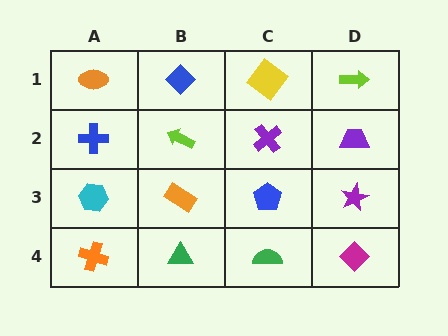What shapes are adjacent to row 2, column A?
An orange ellipse (row 1, column A), a cyan hexagon (row 3, column A), a lime arrow (row 2, column B).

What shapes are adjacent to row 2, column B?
A blue diamond (row 1, column B), an orange rectangle (row 3, column B), a blue cross (row 2, column A), a purple cross (row 2, column C).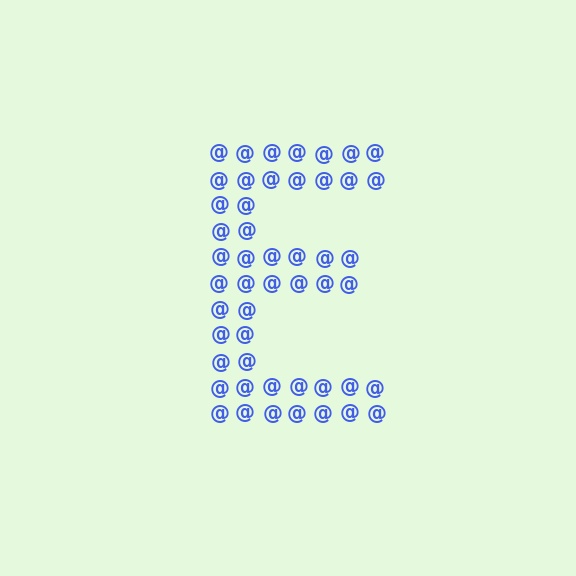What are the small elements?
The small elements are at signs.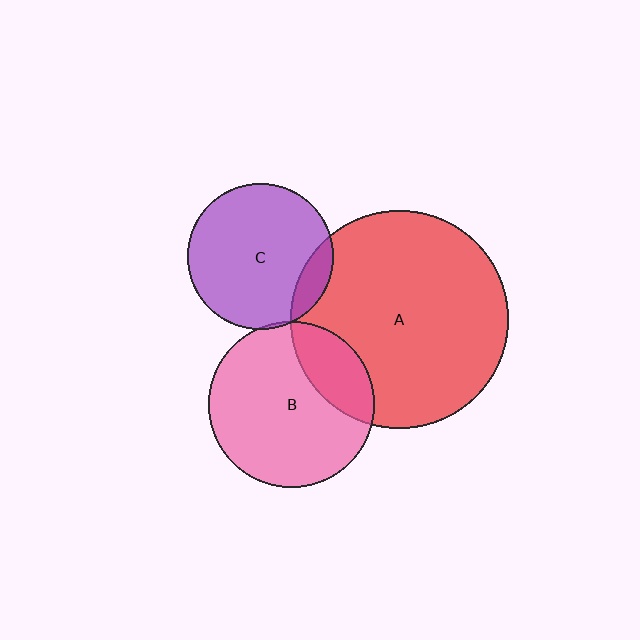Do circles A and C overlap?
Yes.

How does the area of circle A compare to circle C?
Approximately 2.2 times.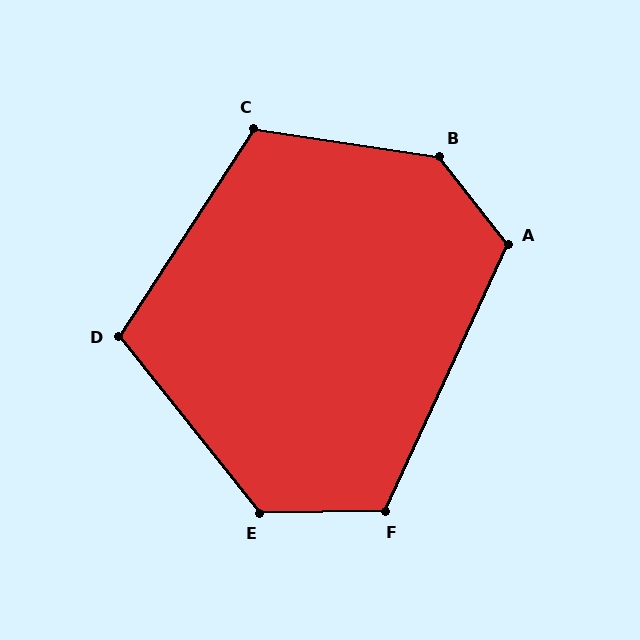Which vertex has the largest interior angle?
B, at approximately 136 degrees.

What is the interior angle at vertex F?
Approximately 115 degrees (obtuse).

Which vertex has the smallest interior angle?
D, at approximately 108 degrees.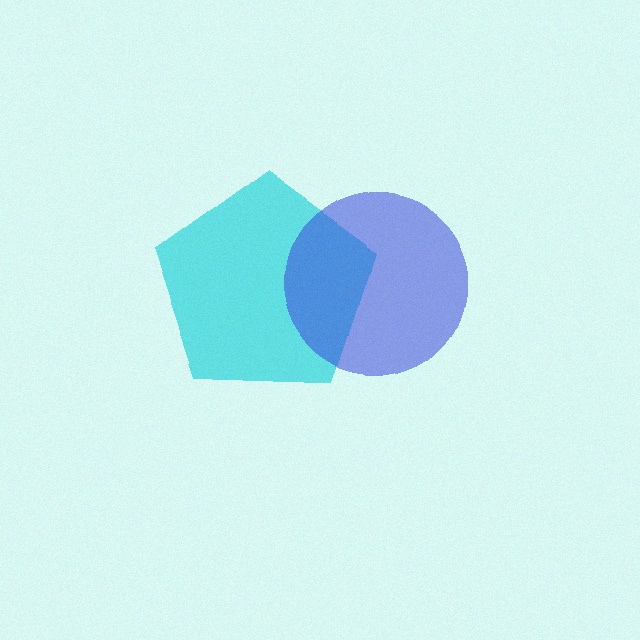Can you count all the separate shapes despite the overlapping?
Yes, there are 2 separate shapes.